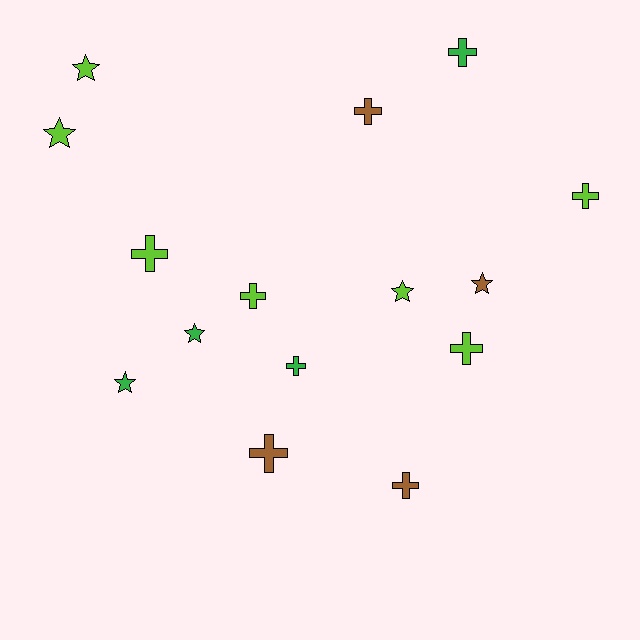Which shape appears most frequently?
Cross, with 9 objects.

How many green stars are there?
There are 2 green stars.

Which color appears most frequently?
Lime, with 7 objects.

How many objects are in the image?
There are 15 objects.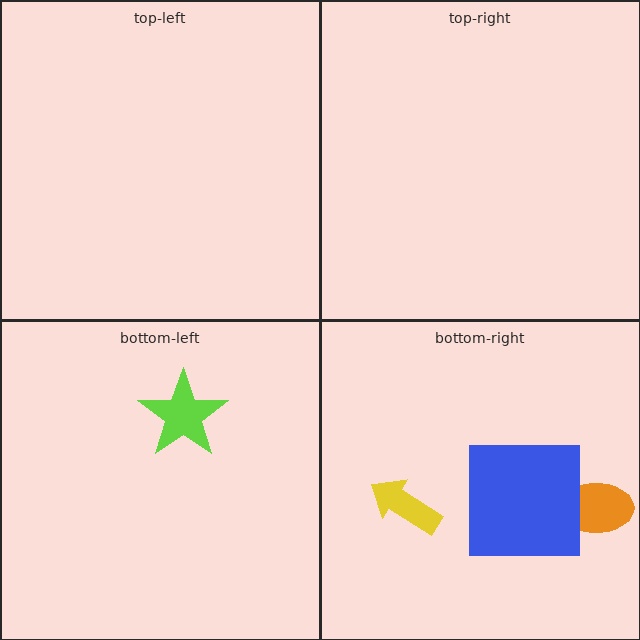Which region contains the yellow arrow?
The bottom-right region.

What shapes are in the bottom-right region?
The yellow arrow, the orange ellipse, the blue square.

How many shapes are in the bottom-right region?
3.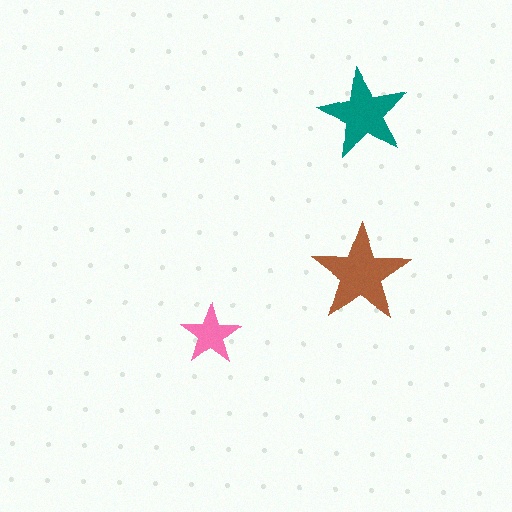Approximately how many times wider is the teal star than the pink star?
About 1.5 times wider.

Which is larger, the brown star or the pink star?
The brown one.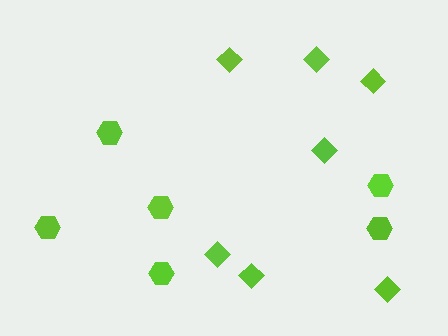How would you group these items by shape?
There are 2 groups: one group of diamonds (7) and one group of hexagons (6).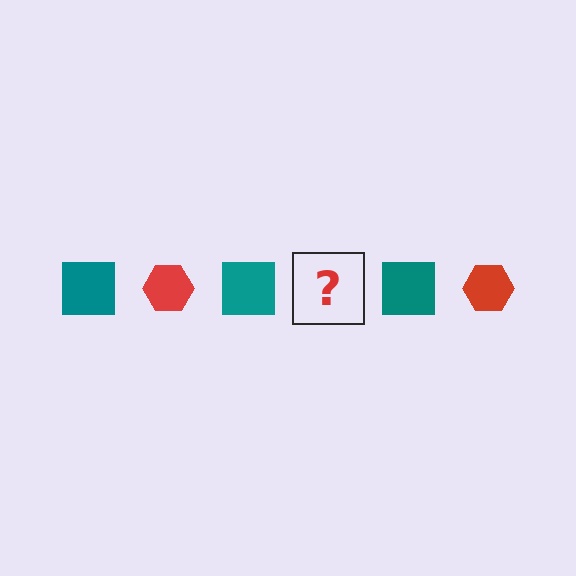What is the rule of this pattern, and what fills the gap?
The rule is that the pattern alternates between teal square and red hexagon. The gap should be filled with a red hexagon.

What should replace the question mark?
The question mark should be replaced with a red hexagon.